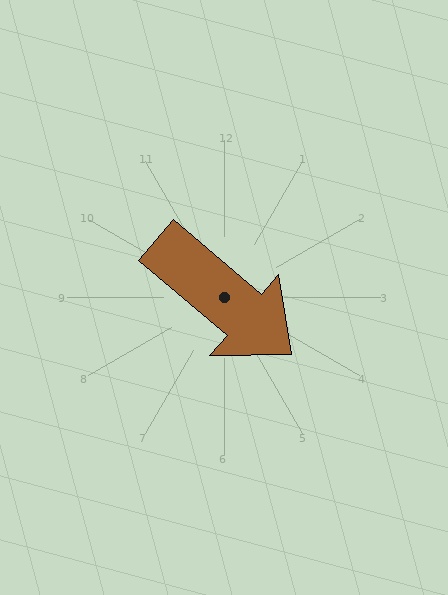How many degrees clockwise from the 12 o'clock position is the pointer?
Approximately 130 degrees.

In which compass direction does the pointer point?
Southeast.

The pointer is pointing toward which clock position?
Roughly 4 o'clock.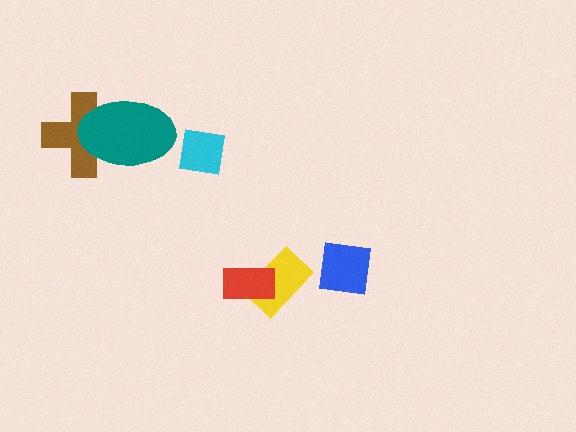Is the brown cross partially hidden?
Yes, it is partially covered by another shape.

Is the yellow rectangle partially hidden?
Yes, it is partially covered by another shape.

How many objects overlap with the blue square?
0 objects overlap with the blue square.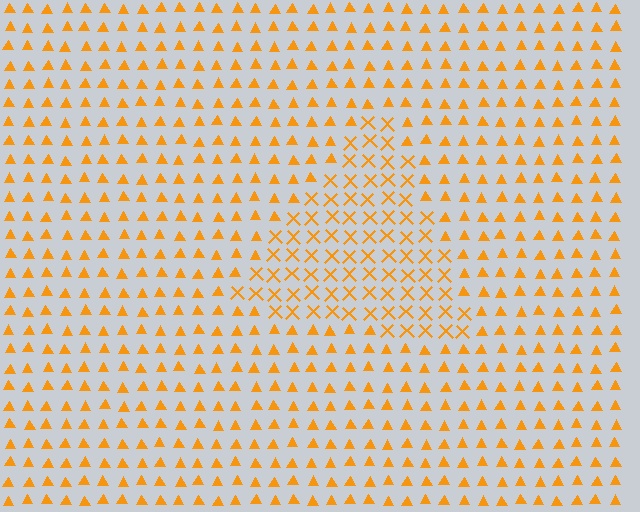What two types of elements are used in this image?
The image uses X marks inside the triangle region and triangles outside it.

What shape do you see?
I see a triangle.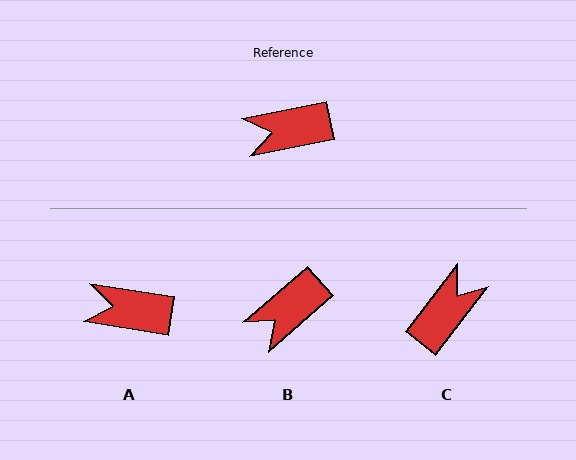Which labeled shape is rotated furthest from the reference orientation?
C, about 139 degrees away.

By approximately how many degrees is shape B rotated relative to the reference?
Approximately 30 degrees counter-clockwise.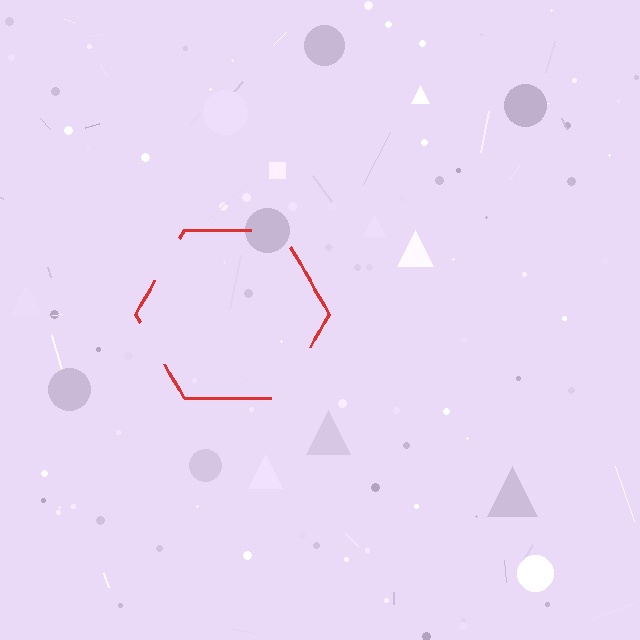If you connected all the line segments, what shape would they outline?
They would outline a hexagon.